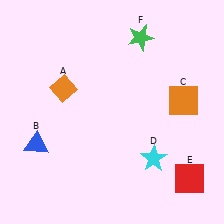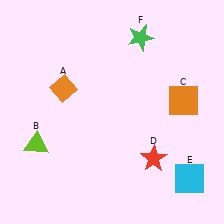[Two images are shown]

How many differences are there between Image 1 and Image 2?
There are 3 differences between the two images.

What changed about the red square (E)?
In Image 1, E is red. In Image 2, it changed to cyan.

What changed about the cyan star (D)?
In Image 1, D is cyan. In Image 2, it changed to red.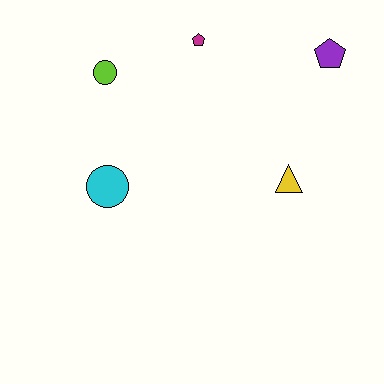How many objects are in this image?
There are 5 objects.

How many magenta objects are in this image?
There is 1 magenta object.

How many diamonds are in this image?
There are no diamonds.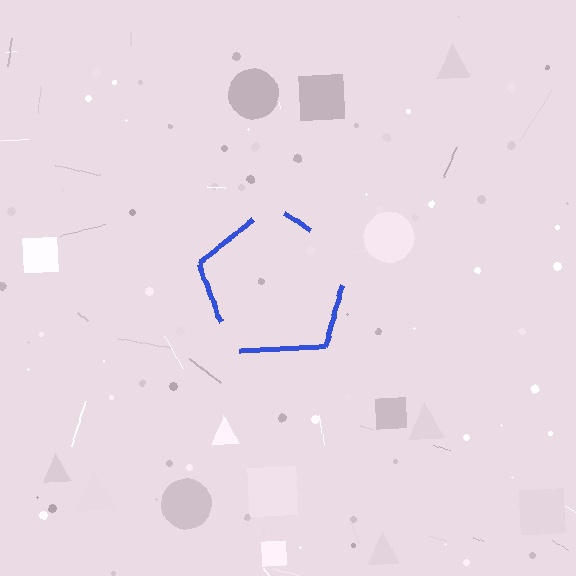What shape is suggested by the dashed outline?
The dashed outline suggests a pentagon.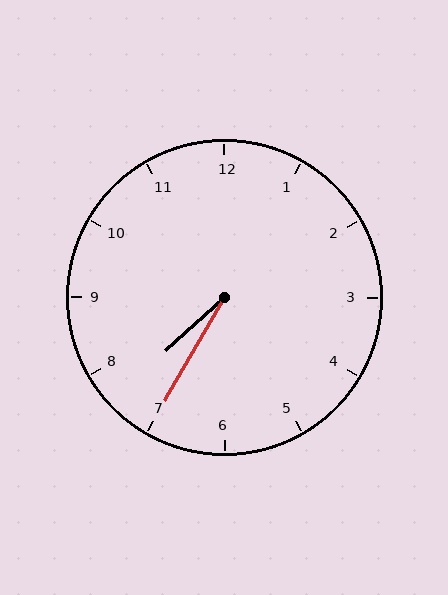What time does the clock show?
7:35.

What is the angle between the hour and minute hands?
Approximately 18 degrees.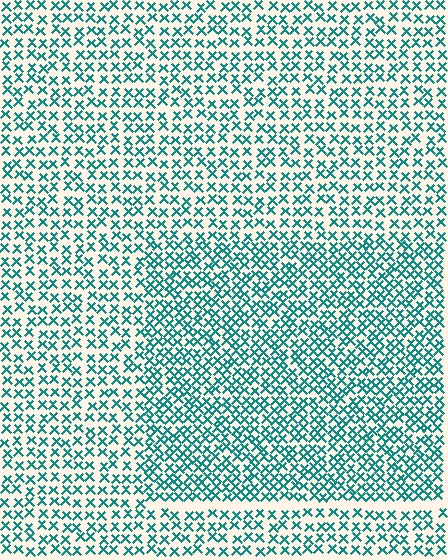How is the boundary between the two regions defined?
The boundary is defined by a change in element density (approximately 1.6x ratio). All elements are the same color, size, and shape.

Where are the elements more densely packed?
The elements are more densely packed inside the rectangle boundary.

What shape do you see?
I see a rectangle.